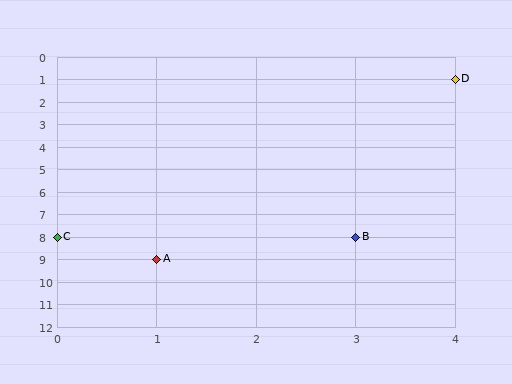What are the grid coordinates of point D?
Point D is at grid coordinates (4, 1).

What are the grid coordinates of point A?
Point A is at grid coordinates (1, 9).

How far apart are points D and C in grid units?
Points D and C are 4 columns and 7 rows apart (about 8.1 grid units diagonally).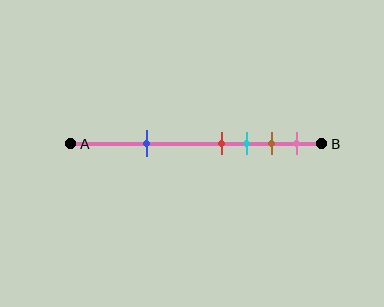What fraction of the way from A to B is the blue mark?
The blue mark is approximately 30% (0.3) of the way from A to B.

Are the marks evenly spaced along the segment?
No, the marks are not evenly spaced.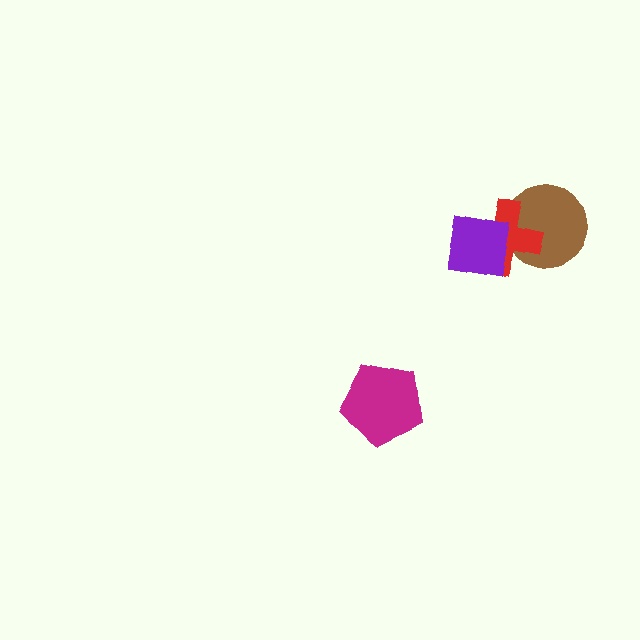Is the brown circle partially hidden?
Yes, it is partially covered by another shape.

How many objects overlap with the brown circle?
2 objects overlap with the brown circle.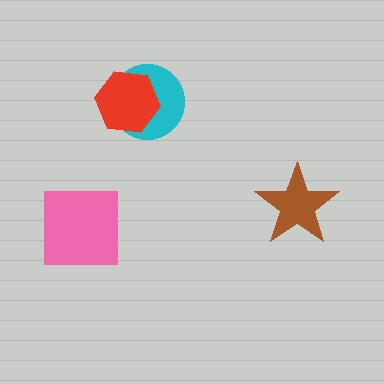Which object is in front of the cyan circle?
The red hexagon is in front of the cyan circle.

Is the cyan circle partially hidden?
Yes, it is partially covered by another shape.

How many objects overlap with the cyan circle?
1 object overlaps with the cyan circle.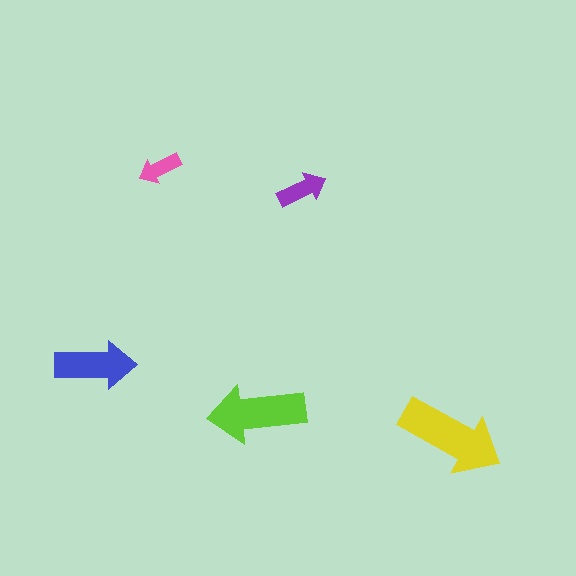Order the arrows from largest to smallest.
the yellow one, the lime one, the blue one, the purple one, the pink one.